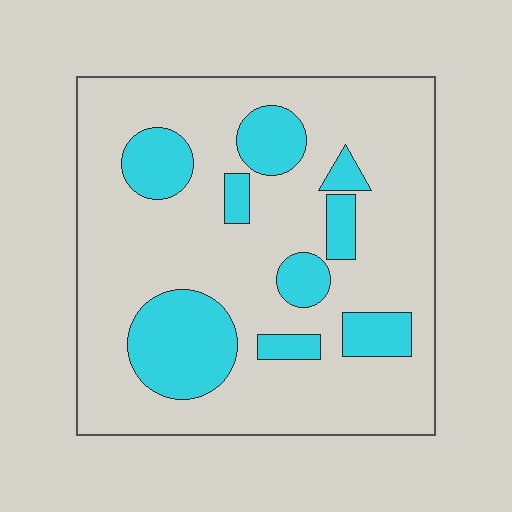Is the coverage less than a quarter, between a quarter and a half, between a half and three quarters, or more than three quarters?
Less than a quarter.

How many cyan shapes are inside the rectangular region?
9.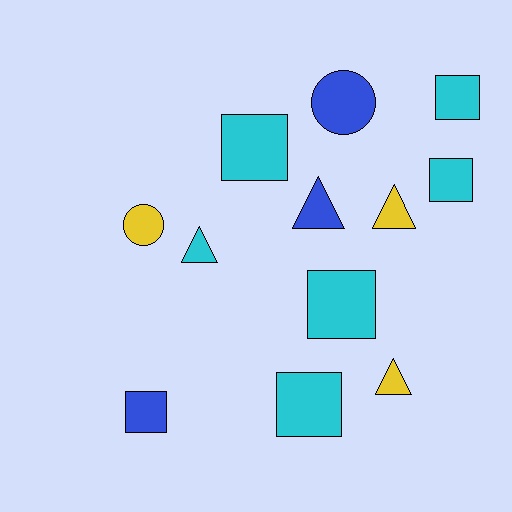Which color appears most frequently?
Cyan, with 6 objects.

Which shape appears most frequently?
Square, with 6 objects.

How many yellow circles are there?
There is 1 yellow circle.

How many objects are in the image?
There are 12 objects.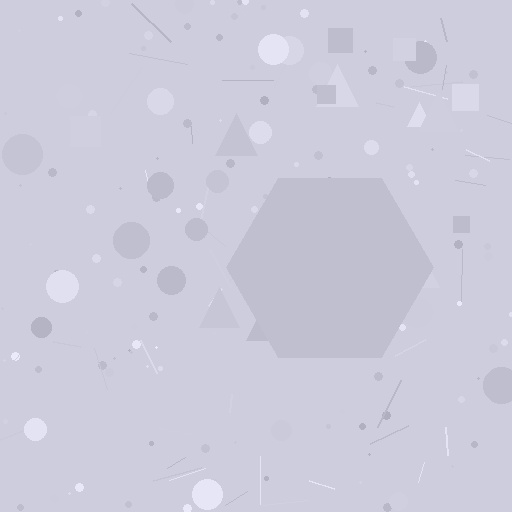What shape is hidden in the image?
A hexagon is hidden in the image.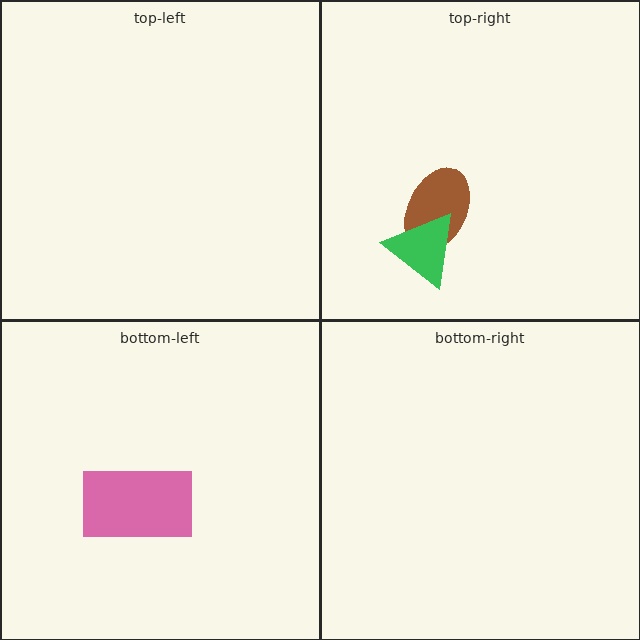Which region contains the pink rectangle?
The bottom-left region.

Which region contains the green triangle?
The top-right region.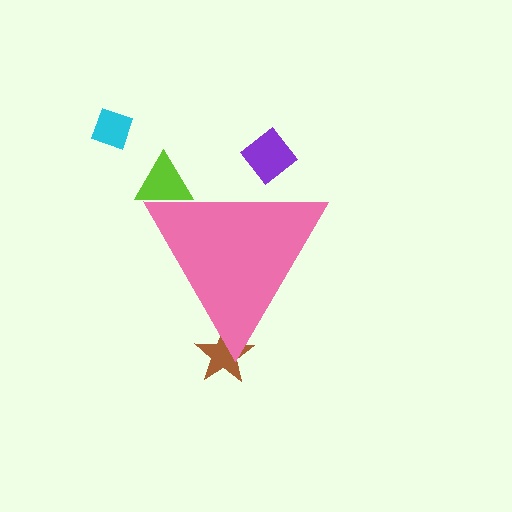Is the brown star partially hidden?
Yes, the brown star is partially hidden behind the pink triangle.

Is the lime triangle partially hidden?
Yes, the lime triangle is partially hidden behind the pink triangle.